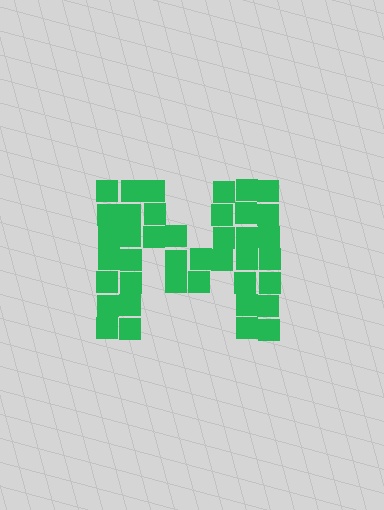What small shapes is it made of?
It is made of small squares.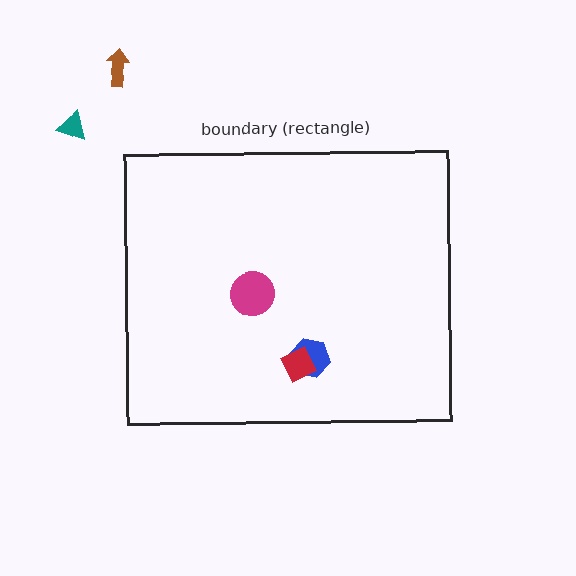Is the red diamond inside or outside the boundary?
Inside.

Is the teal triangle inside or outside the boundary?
Outside.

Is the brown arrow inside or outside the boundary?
Outside.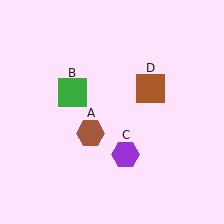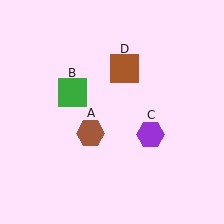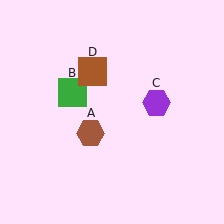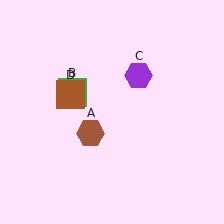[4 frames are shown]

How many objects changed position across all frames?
2 objects changed position: purple hexagon (object C), brown square (object D).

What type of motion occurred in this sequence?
The purple hexagon (object C), brown square (object D) rotated counterclockwise around the center of the scene.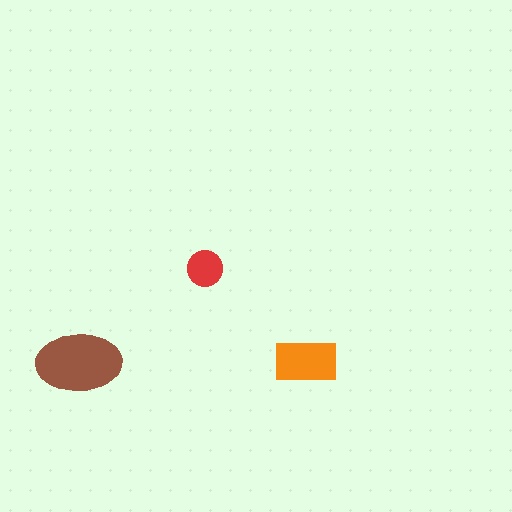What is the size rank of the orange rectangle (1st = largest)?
2nd.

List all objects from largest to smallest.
The brown ellipse, the orange rectangle, the red circle.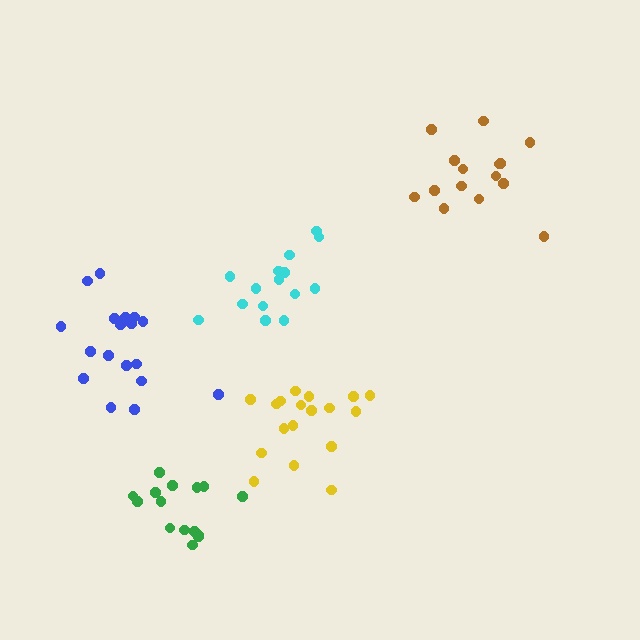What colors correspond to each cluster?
The clusters are colored: brown, blue, green, cyan, yellow.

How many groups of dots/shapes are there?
There are 5 groups.